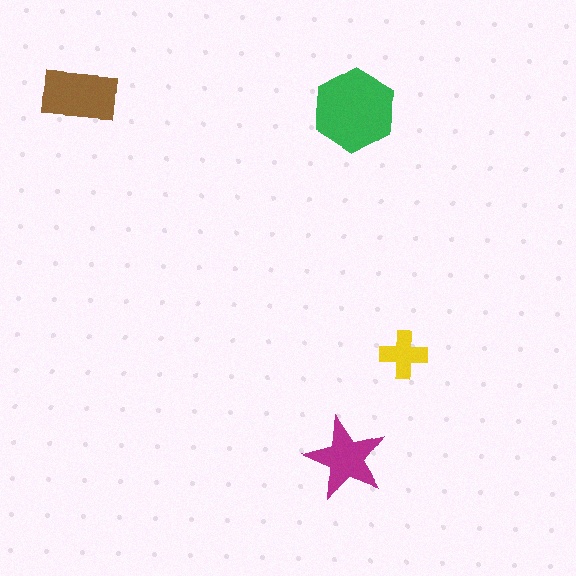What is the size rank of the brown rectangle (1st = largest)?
2nd.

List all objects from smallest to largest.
The yellow cross, the magenta star, the brown rectangle, the green hexagon.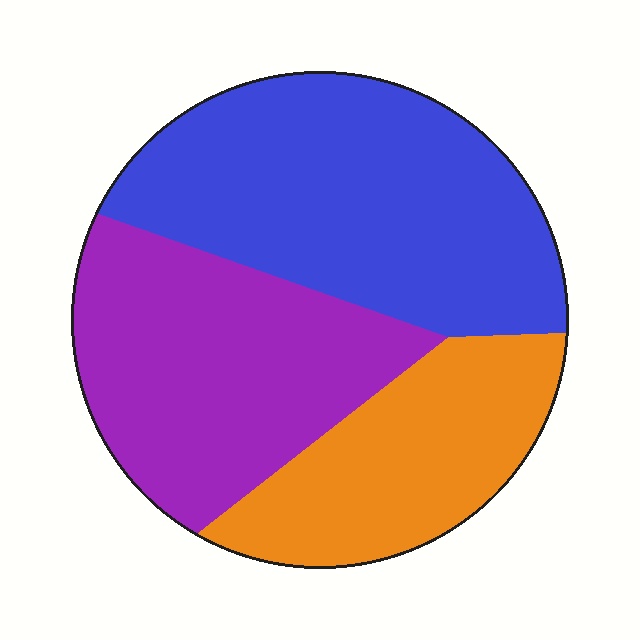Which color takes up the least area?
Orange, at roughly 25%.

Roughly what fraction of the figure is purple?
Purple takes up about one third (1/3) of the figure.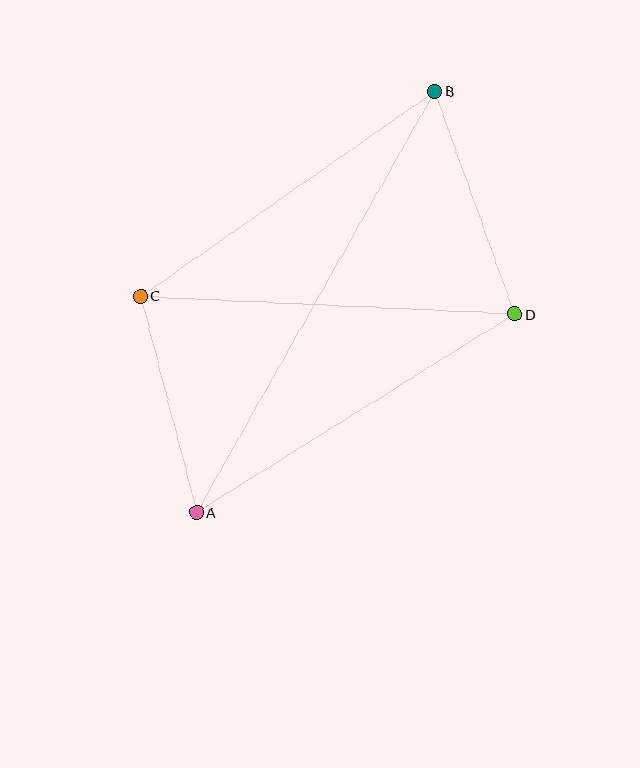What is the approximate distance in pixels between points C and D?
The distance between C and D is approximately 374 pixels.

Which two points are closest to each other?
Points A and C are closest to each other.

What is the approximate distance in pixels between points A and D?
The distance between A and D is approximately 374 pixels.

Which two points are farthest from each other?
Points A and B are farthest from each other.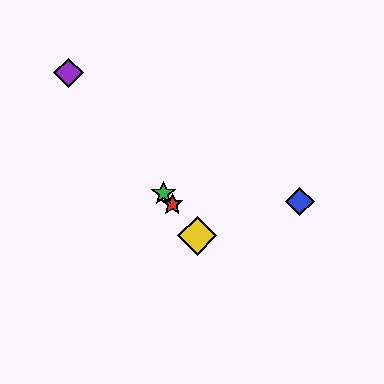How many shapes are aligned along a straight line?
4 shapes (the red star, the green star, the yellow diamond, the purple diamond) are aligned along a straight line.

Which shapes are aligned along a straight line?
The red star, the green star, the yellow diamond, the purple diamond are aligned along a straight line.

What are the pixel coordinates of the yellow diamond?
The yellow diamond is at (197, 236).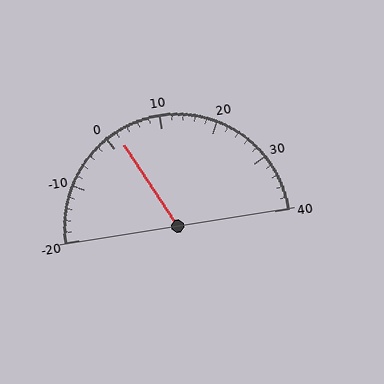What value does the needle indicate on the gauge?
The needle indicates approximately 2.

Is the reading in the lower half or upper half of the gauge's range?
The reading is in the lower half of the range (-20 to 40).